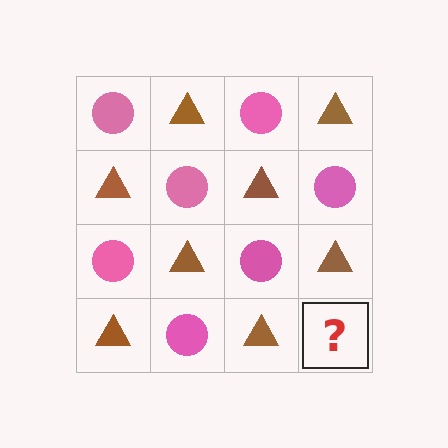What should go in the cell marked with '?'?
The missing cell should contain a pink circle.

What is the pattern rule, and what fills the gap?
The rule is that it alternates pink circle and brown triangle in a checkerboard pattern. The gap should be filled with a pink circle.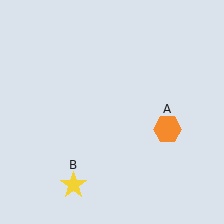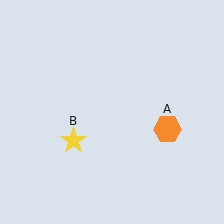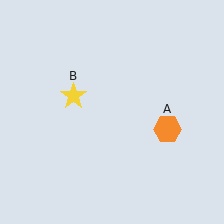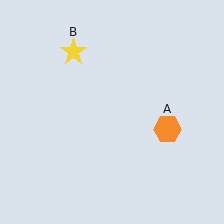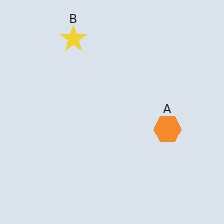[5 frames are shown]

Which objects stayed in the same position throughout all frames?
Orange hexagon (object A) remained stationary.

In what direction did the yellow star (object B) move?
The yellow star (object B) moved up.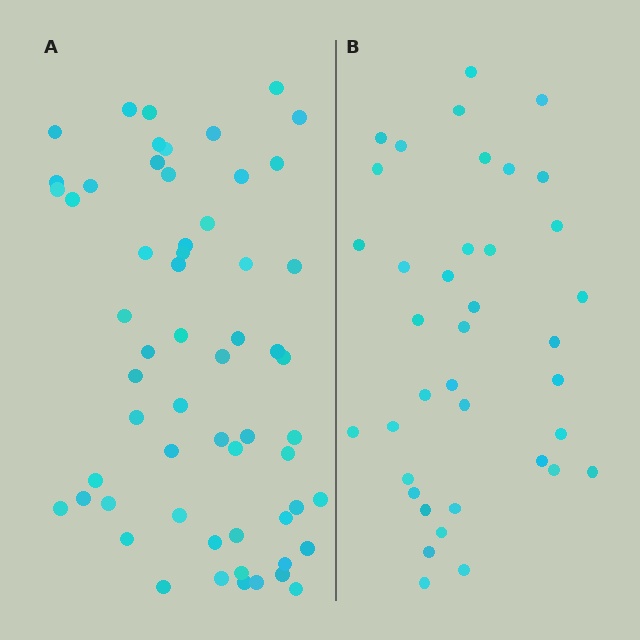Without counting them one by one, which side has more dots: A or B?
Region A (the left region) has more dots.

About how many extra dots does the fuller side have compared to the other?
Region A has approximately 20 more dots than region B.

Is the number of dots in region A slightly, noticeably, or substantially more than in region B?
Region A has substantially more. The ratio is roughly 1.6 to 1.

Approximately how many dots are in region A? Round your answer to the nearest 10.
About 60 dots. (The exact count is 59, which rounds to 60.)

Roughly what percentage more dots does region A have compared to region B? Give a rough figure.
About 55% more.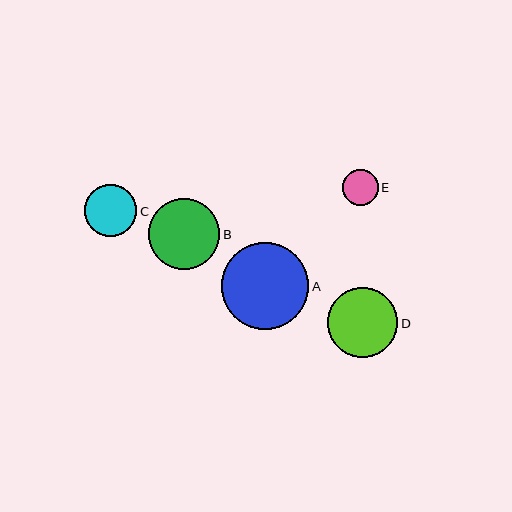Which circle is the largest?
Circle A is the largest with a size of approximately 87 pixels.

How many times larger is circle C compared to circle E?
Circle C is approximately 1.5 times the size of circle E.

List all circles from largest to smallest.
From largest to smallest: A, B, D, C, E.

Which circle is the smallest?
Circle E is the smallest with a size of approximately 36 pixels.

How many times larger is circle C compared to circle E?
Circle C is approximately 1.5 times the size of circle E.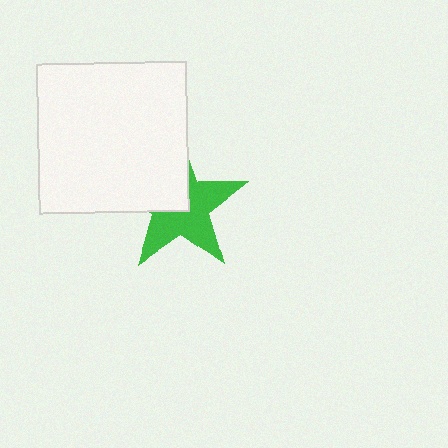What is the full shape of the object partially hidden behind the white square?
The partially hidden object is a green star.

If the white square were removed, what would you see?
You would see the complete green star.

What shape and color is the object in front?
The object in front is a white square.